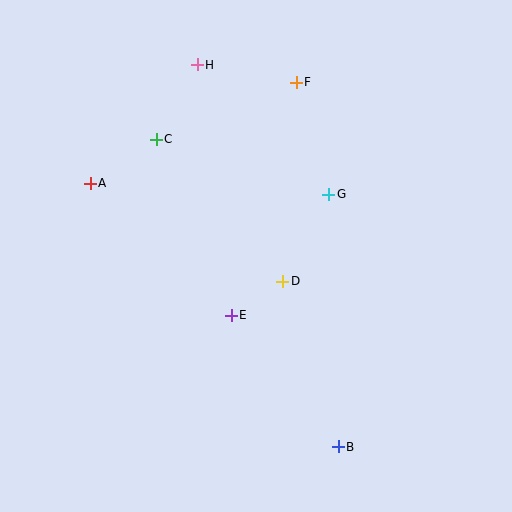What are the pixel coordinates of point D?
Point D is at (283, 281).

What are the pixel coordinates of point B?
Point B is at (338, 447).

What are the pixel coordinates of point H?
Point H is at (197, 65).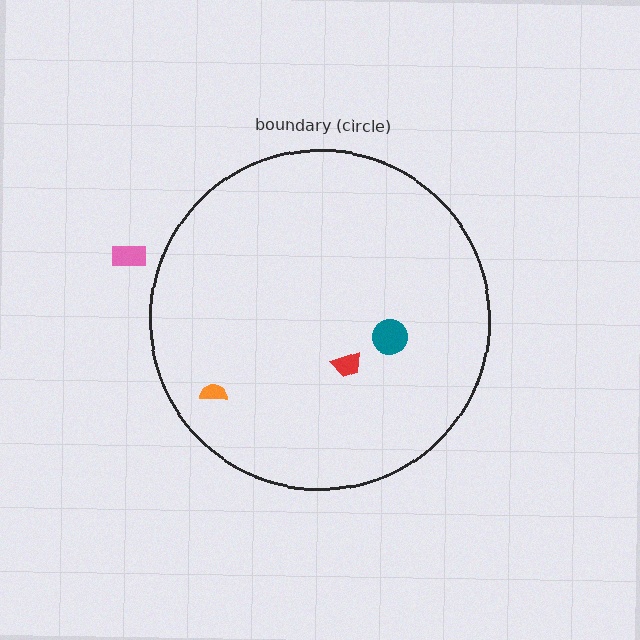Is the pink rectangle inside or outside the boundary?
Outside.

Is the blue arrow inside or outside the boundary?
Inside.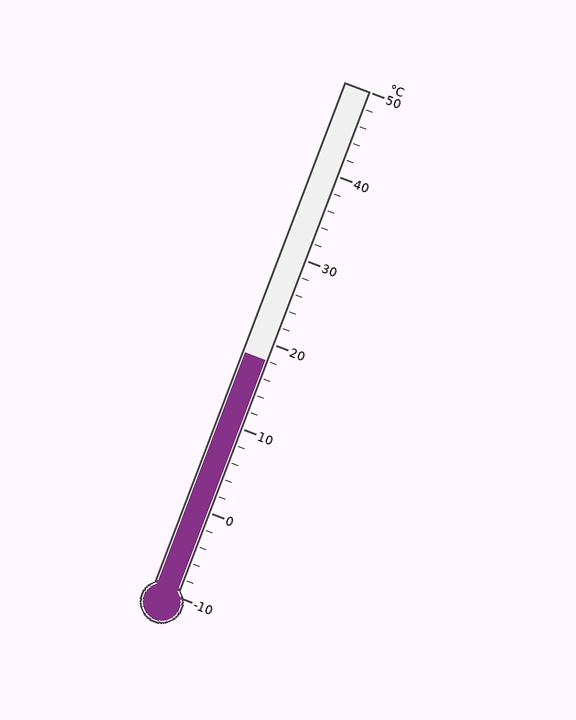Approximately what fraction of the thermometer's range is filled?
The thermometer is filled to approximately 45% of its range.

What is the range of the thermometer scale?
The thermometer scale ranges from -10°C to 50°C.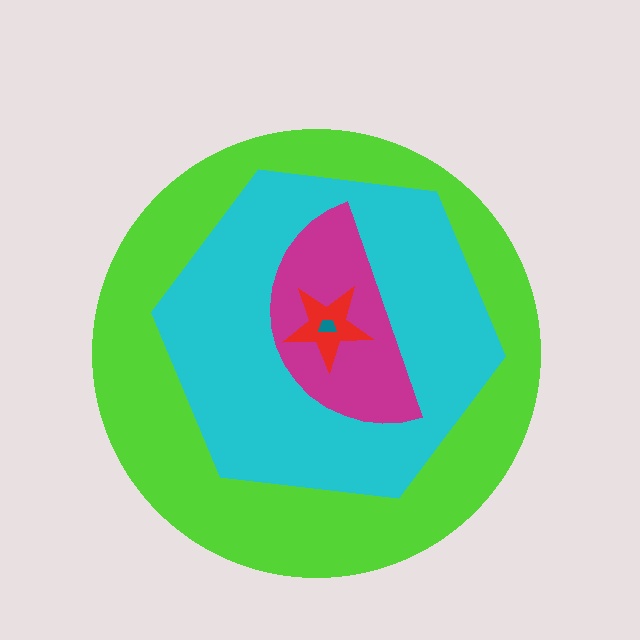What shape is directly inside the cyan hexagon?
The magenta semicircle.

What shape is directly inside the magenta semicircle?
The red star.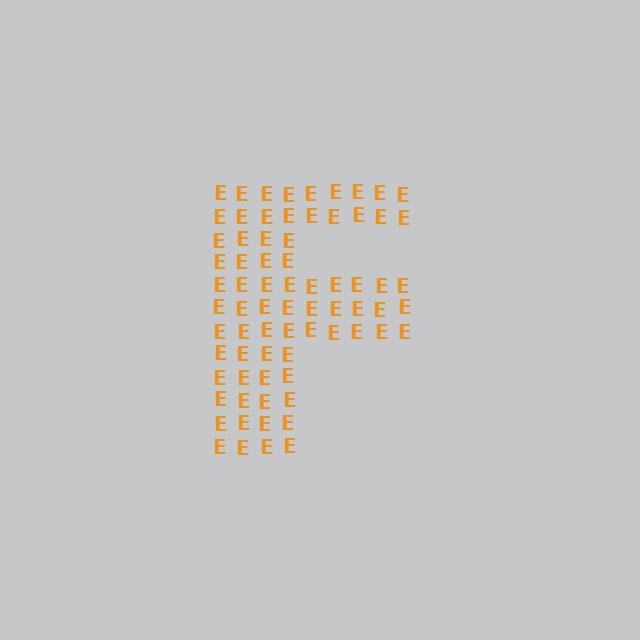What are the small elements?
The small elements are letter E's.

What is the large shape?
The large shape is the letter F.